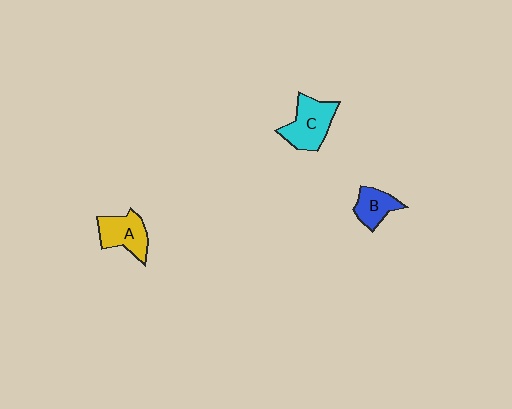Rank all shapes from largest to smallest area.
From largest to smallest: C (cyan), A (yellow), B (blue).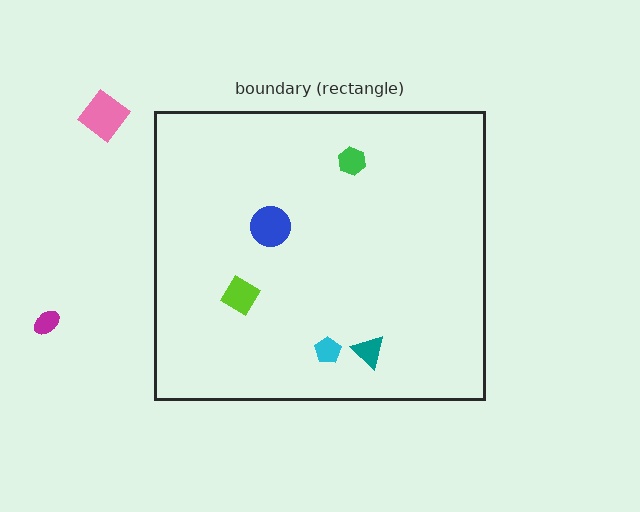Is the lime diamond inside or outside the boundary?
Inside.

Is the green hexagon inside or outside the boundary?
Inside.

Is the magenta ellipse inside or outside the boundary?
Outside.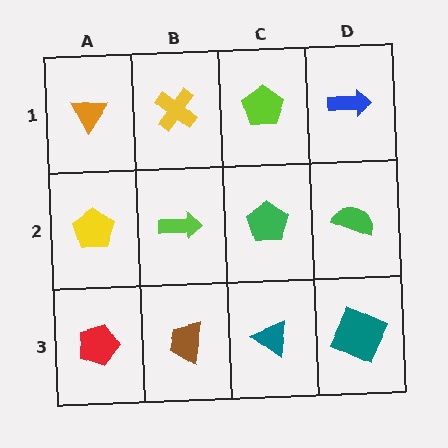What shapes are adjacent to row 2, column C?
A lime pentagon (row 1, column C), a teal triangle (row 3, column C), a lime arrow (row 2, column B), a green semicircle (row 2, column D).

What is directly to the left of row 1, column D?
A lime pentagon.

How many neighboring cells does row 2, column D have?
3.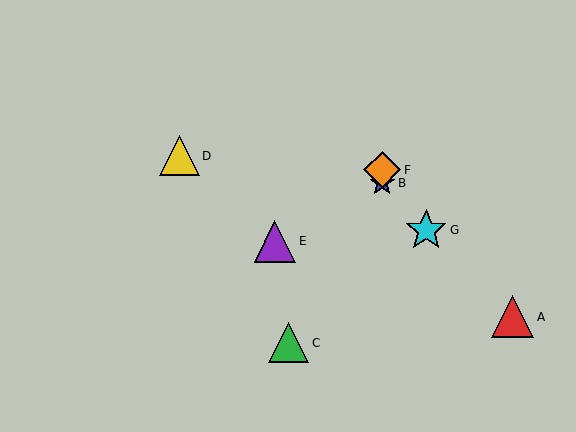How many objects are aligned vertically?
2 objects (B, F) are aligned vertically.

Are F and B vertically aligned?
Yes, both are at x≈382.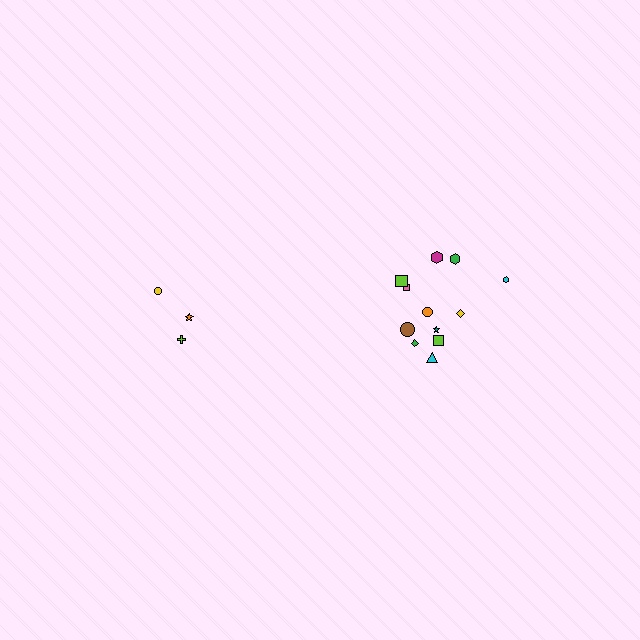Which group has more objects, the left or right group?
The right group.